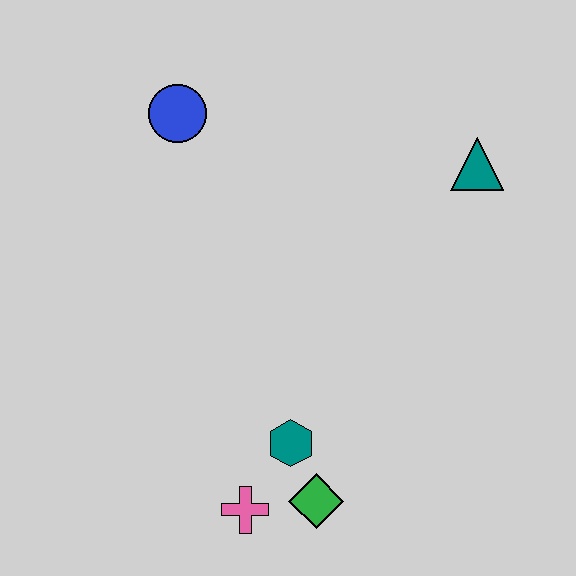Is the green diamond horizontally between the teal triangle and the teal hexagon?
Yes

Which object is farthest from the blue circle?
The green diamond is farthest from the blue circle.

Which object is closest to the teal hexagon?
The green diamond is closest to the teal hexagon.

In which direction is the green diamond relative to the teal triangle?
The green diamond is below the teal triangle.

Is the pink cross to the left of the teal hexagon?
Yes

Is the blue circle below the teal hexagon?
No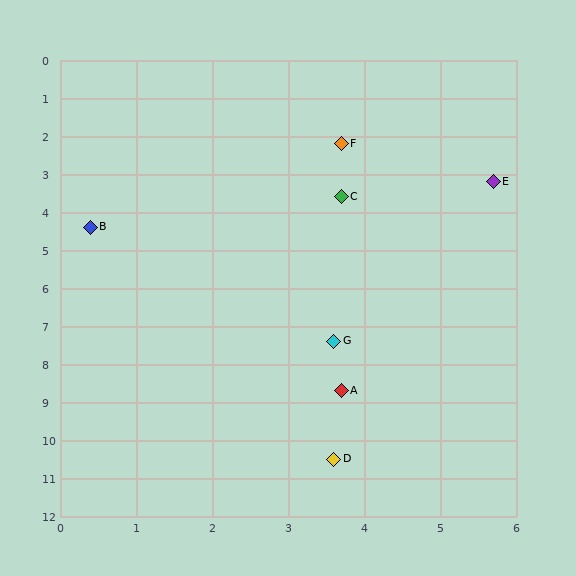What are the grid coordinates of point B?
Point B is at approximately (0.4, 4.4).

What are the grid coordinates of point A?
Point A is at approximately (3.7, 8.7).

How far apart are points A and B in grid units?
Points A and B are about 5.4 grid units apart.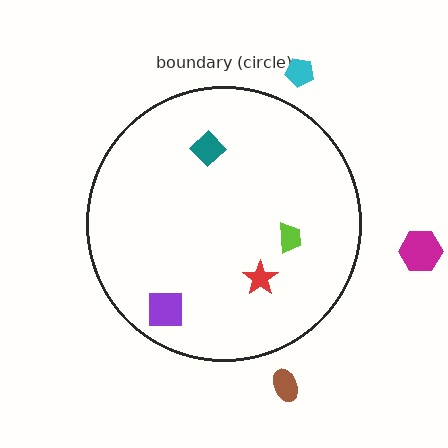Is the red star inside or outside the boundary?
Inside.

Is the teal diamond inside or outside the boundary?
Inside.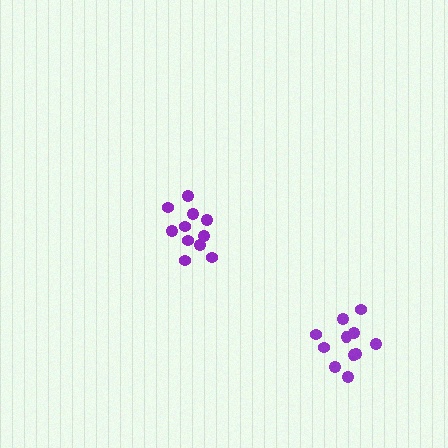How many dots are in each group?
Group 1: 11 dots, Group 2: 11 dots (22 total).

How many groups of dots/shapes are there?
There are 2 groups.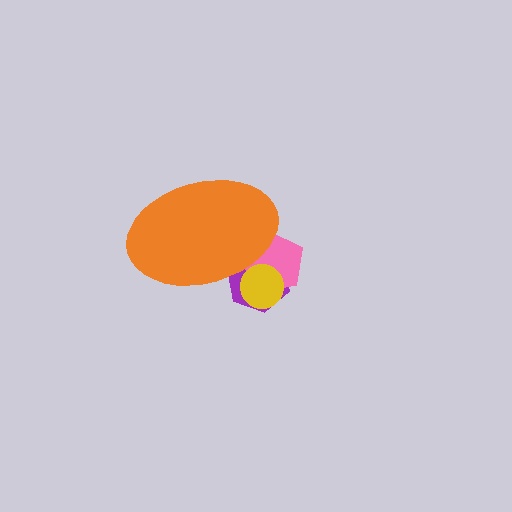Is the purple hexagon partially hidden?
Yes, the purple hexagon is partially hidden behind the orange ellipse.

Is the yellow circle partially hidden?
Yes, the yellow circle is partially hidden behind the orange ellipse.